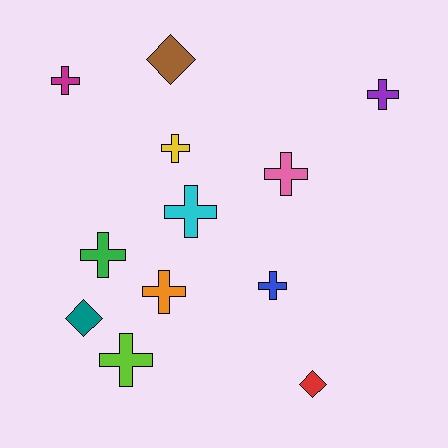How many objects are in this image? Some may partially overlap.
There are 12 objects.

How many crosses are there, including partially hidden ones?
There are 9 crosses.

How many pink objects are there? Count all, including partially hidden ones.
There is 1 pink object.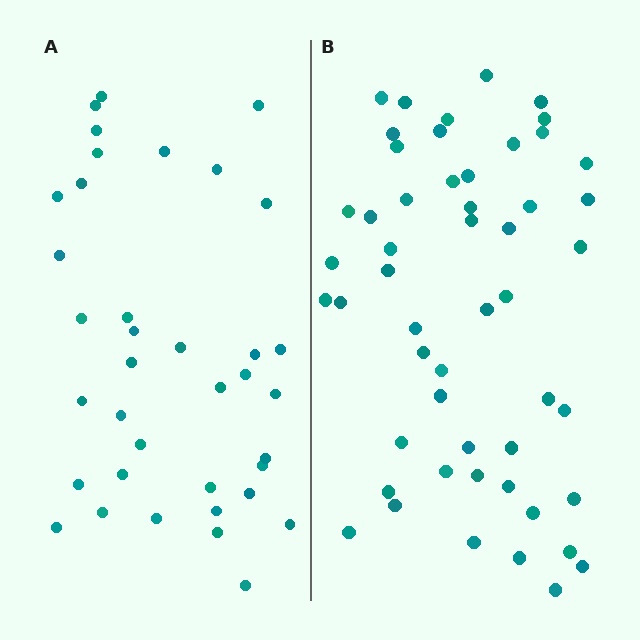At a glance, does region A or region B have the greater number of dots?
Region B (the right region) has more dots.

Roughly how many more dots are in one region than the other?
Region B has approximately 15 more dots than region A.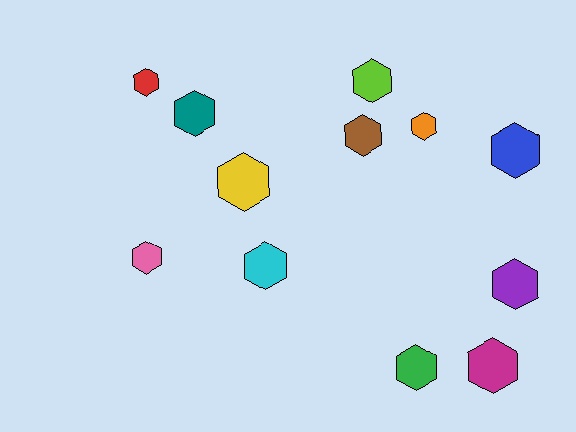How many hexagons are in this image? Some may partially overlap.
There are 12 hexagons.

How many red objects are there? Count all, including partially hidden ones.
There is 1 red object.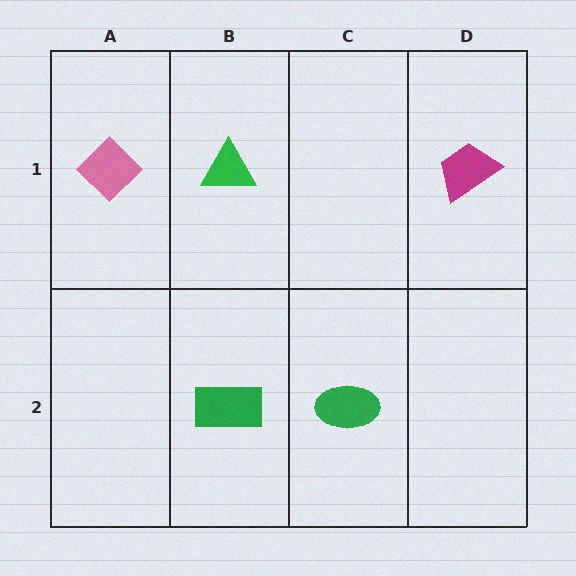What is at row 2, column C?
A green ellipse.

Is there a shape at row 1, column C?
No, that cell is empty.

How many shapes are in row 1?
3 shapes.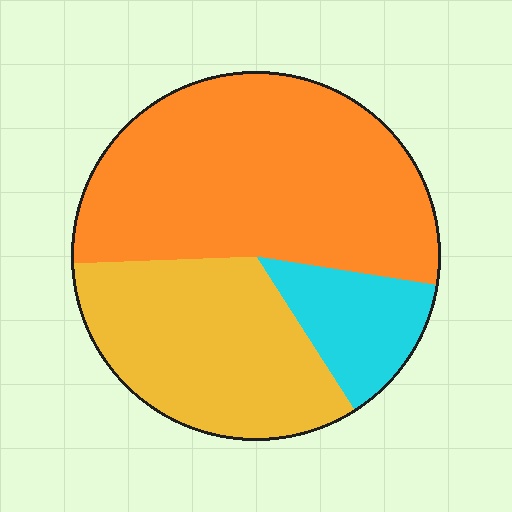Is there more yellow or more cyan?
Yellow.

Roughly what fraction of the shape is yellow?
Yellow takes up about one third (1/3) of the shape.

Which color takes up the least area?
Cyan, at roughly 15%.